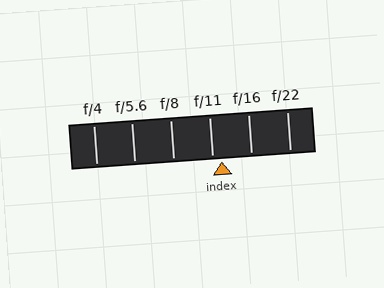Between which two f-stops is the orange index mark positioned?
The index mark is between f/11 and f/16.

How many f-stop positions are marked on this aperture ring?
There are 6 f-stop positions marked.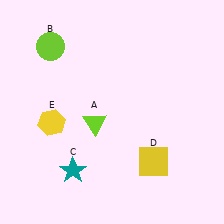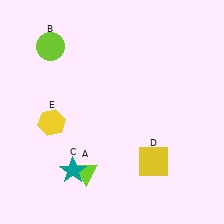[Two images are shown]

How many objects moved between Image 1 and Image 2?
1 object moved between the two images.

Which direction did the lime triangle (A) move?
The lime triangle (A) moved down.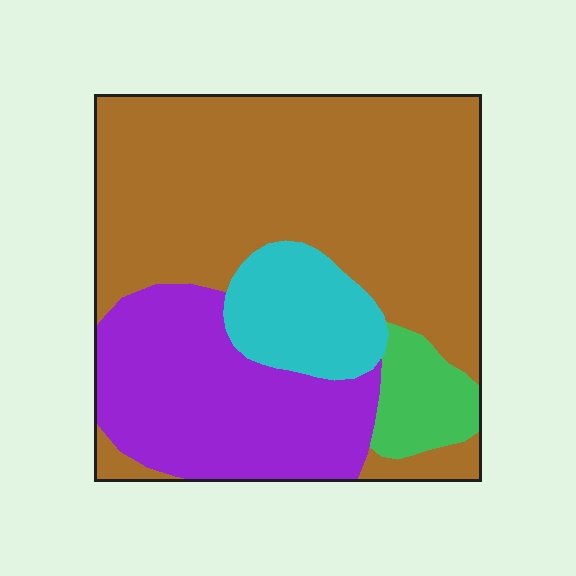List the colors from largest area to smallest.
From largest to smallest: brown, purple, cyan, green.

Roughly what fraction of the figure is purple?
Purple covers 26% of the figure.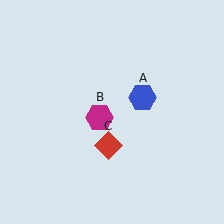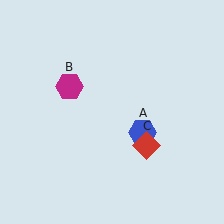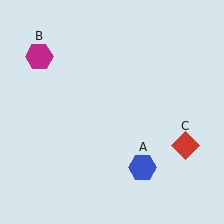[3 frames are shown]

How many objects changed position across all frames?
3 objects changed position: blue hexagon (object A), magenta hexagon (object B), red diamond (object C).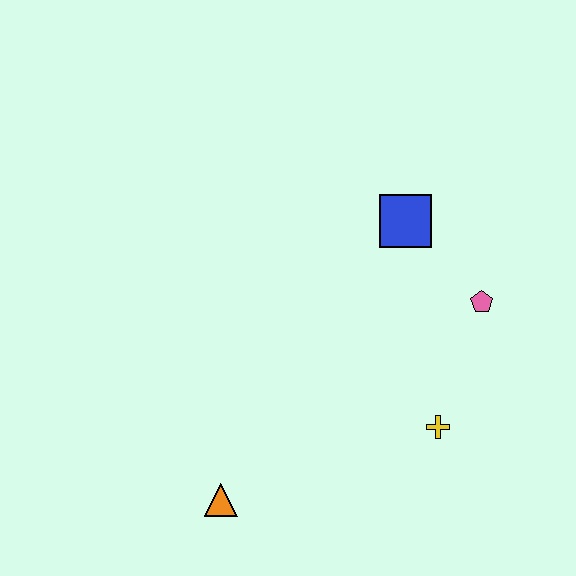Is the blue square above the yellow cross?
Yes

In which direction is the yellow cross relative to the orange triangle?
The yellow cross is to the right of the orange triangle.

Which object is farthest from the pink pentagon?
The orange triangle is farthest from the pink pentagon.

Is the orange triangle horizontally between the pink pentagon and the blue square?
No